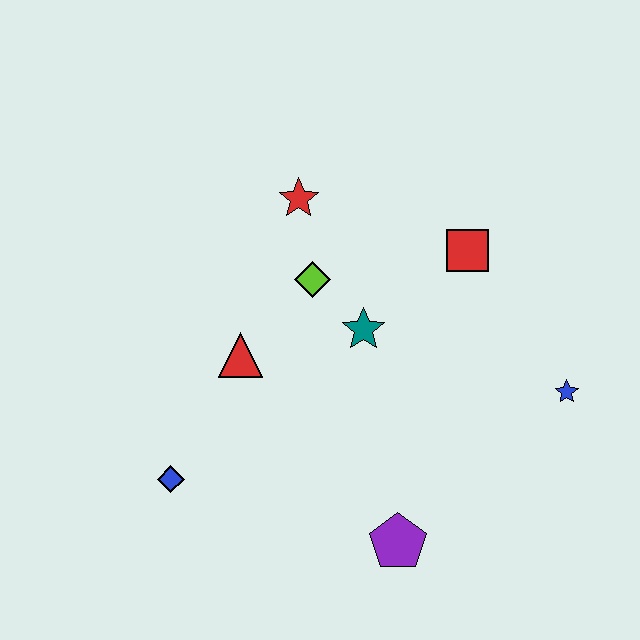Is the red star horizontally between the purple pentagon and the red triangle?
Yes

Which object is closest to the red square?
The teal star is closest to the red square.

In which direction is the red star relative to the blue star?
The red star is to the left of the blue star.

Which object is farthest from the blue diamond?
The blue star is farthest from the blue diamond.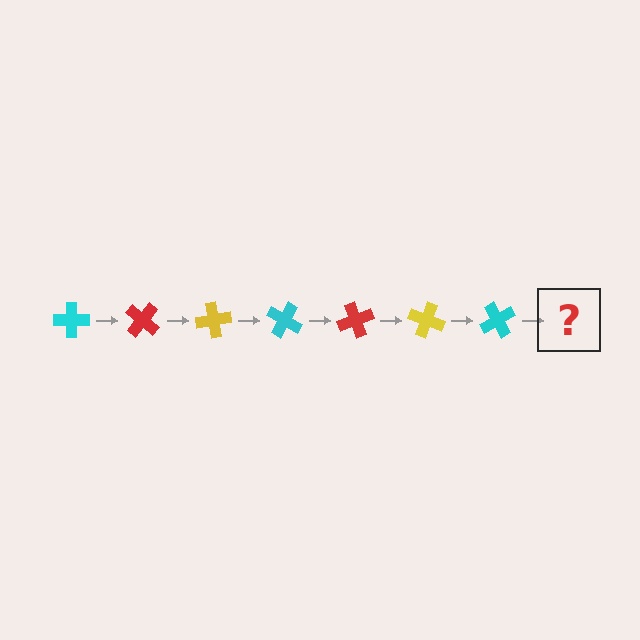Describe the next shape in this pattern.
It should be a red cross, rotated 280 degrees from the start.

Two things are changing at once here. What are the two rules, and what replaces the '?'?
The two rules are that it rotates 40 degrees each step and the color cycles through cyan, red, and yellow. The '?' should be a red cross, rotated 280 degrees from the start.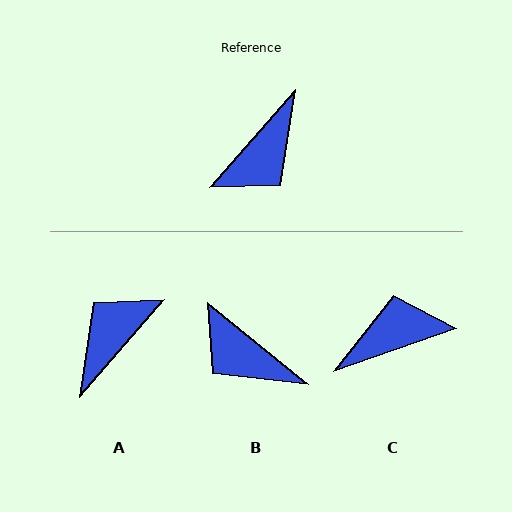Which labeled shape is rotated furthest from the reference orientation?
A, about 179 degrees away.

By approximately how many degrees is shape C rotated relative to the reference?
Approximately 151 degrees counter-clockwise.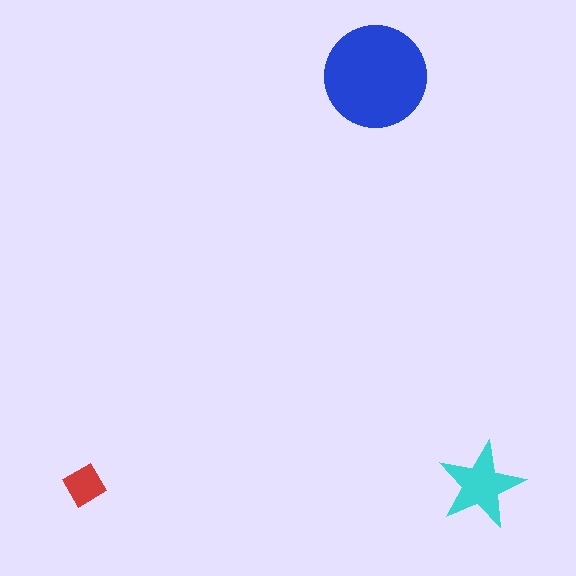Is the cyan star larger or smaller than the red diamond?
Larger.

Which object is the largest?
The blue circle.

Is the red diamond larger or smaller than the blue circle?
Smaller.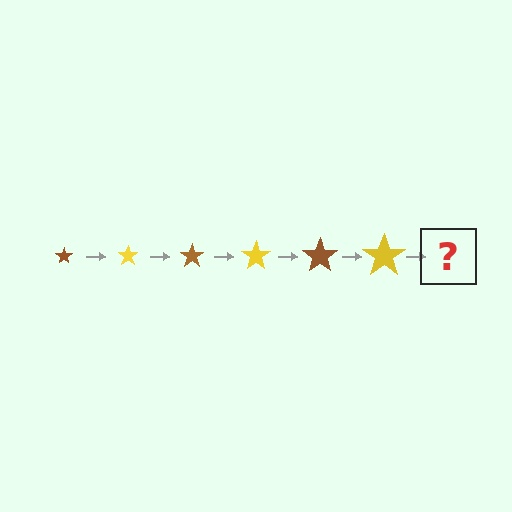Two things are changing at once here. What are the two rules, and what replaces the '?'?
The two rules are that the star grows larger each step and the color cycles through brown and yellow. The '?' should be a brown star, larger than the previous one.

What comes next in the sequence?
The next element should be a brown star, larger than the previous one.